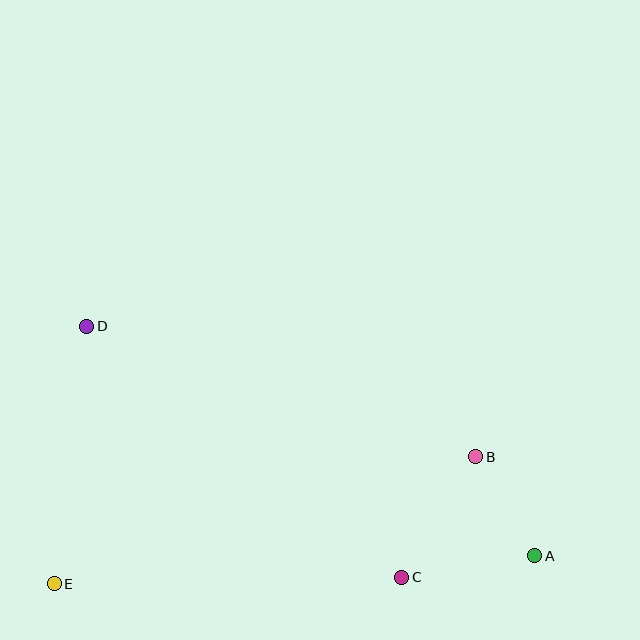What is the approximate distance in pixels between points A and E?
The distance between A and E is approximately 481 pixels.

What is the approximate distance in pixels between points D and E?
The distance between D and E is approximately 259 pixels.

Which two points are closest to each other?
Points A and B are closest to each other.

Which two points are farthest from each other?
Points A and D are farthest from each other.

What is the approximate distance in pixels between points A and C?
The distance between A and C is approximately 135 pixels.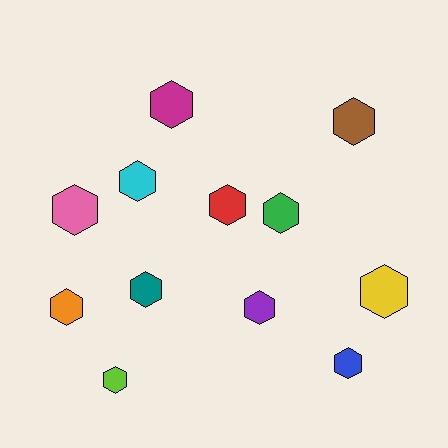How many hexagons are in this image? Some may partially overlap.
There are 12 hexagons.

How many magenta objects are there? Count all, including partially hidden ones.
There is 1 magenta object.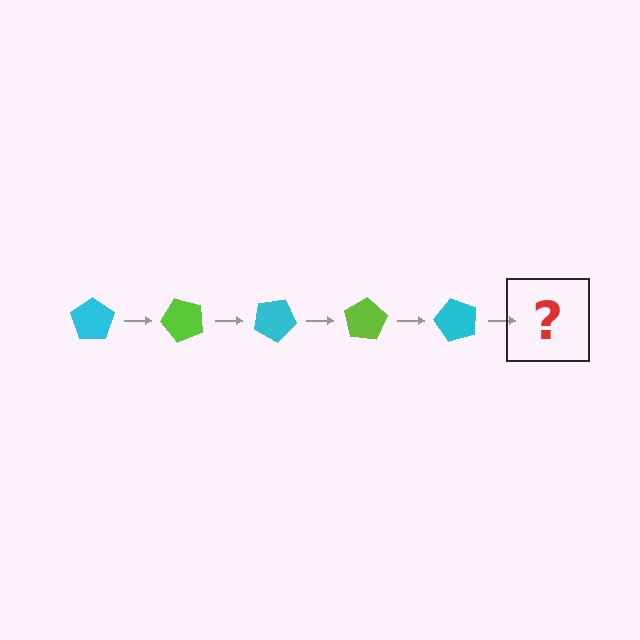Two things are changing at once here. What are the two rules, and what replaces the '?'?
The two rules are that it rotates 50 degrees each step and the color cycles through cyan and lime. The '?' should be a lime pentagon, rotated 250 degrees from the start.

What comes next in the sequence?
The next element should be a lime pentagon, rotated 250 degrees from the start.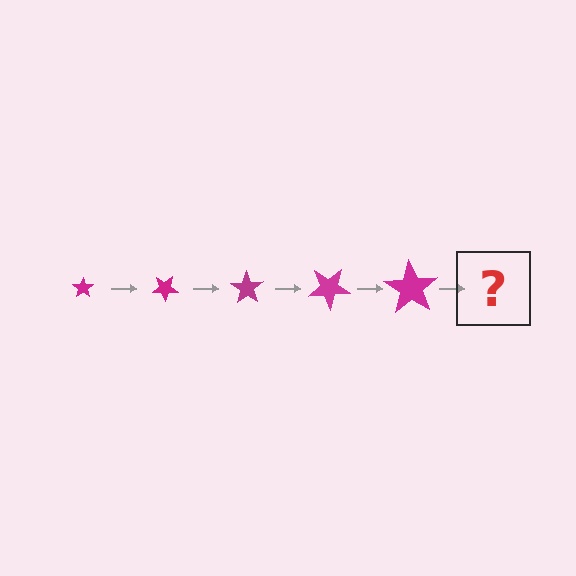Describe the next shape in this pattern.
It should be a star, larger than the previous one and rotated 175 degrees from the start.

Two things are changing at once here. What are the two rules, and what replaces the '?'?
The two rules are that the star grows larger each step and it rotates 35 degrees each step. The '?' should be a star, larger than the previous one and rotated 175 degrees from the start.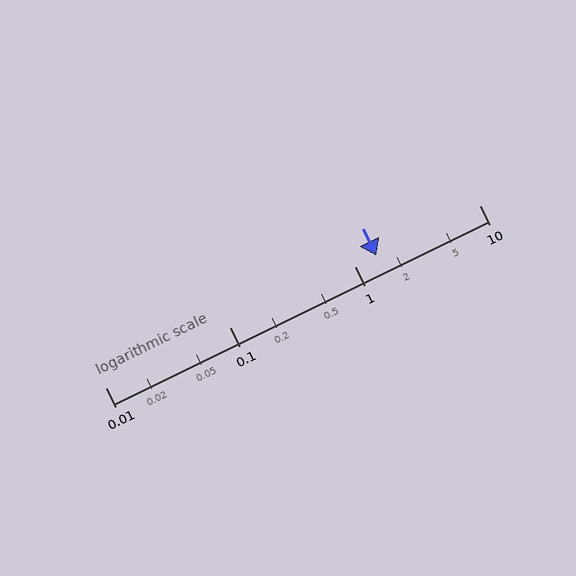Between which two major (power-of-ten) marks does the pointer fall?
The pointer is between 1 and 10.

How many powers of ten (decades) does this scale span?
The scale spans 3 decades, from 0.01 to 10.